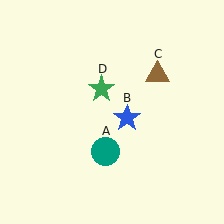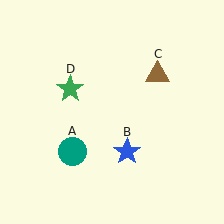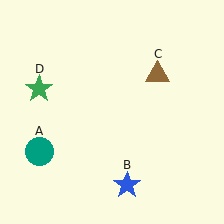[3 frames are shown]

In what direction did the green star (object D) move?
The green star (object D) moved left.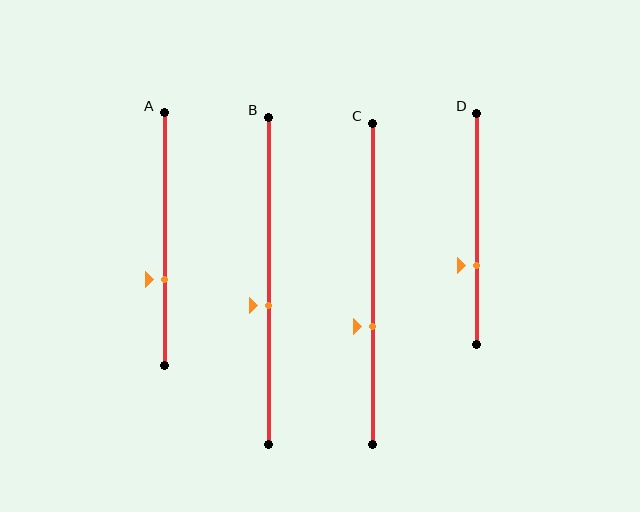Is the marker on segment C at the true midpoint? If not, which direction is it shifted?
No, the marker on segment C is shifted downward by about 13% of the segment length.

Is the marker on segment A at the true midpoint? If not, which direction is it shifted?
No, the marker on segment A is shifted downward by about 16% of the segment length.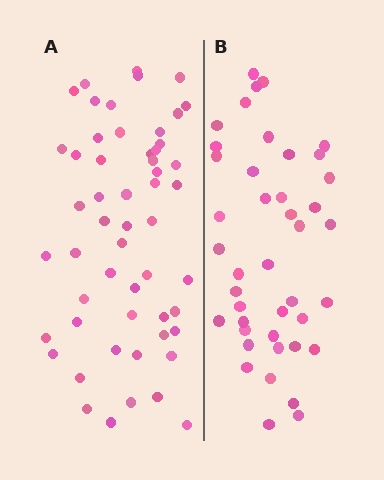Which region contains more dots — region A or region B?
Region A (the left region) has more dots.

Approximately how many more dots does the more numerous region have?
Region A has roughly 12 or so more dots than region B.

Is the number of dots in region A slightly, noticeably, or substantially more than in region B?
Region A has noticeably more, but not dramatically so. The ratio is roughly 1.3 to 1.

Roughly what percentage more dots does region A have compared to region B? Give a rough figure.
About 30% more.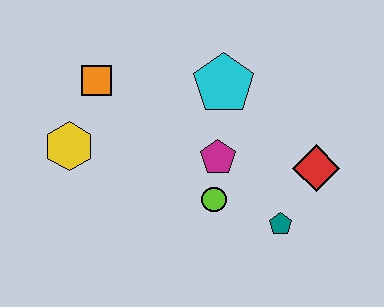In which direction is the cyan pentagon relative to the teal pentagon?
The cyan pentagon is above the teal pentagon.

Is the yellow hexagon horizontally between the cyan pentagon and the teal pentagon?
No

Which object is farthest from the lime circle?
The orange square is farthest from the lime circle.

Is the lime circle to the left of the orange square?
No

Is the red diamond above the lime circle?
Yes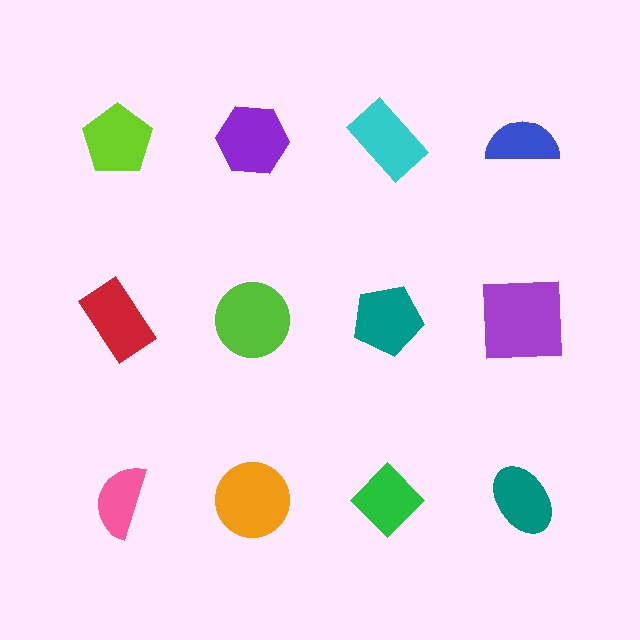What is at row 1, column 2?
A purple hexagon.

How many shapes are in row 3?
4 shapes.